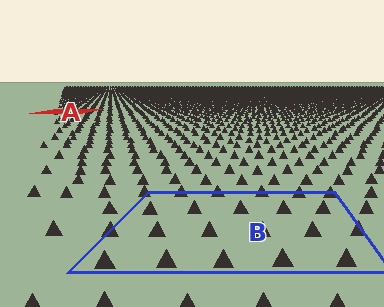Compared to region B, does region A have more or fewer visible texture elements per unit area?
Region A has more texture elements per unit area — they are packed more densely because it is farther away.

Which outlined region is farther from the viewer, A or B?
Region A is farther from the viewer — the texture elements inside it appear smaller and more densely packed.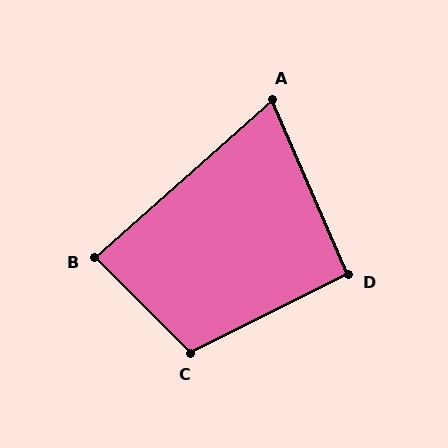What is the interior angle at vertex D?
Approximately 94 degrees (approximately right).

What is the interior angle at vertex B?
Approximately 86 degrees (approximately right).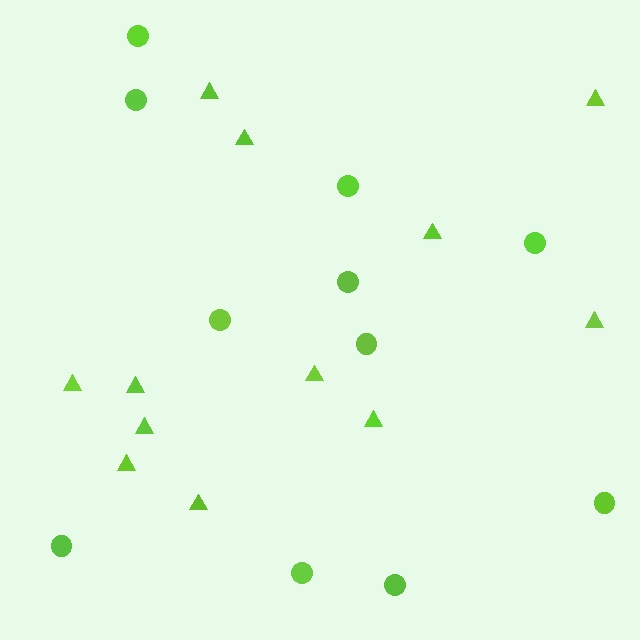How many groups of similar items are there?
There are 2 groups: one group of triangles (12) and one group of circles (11).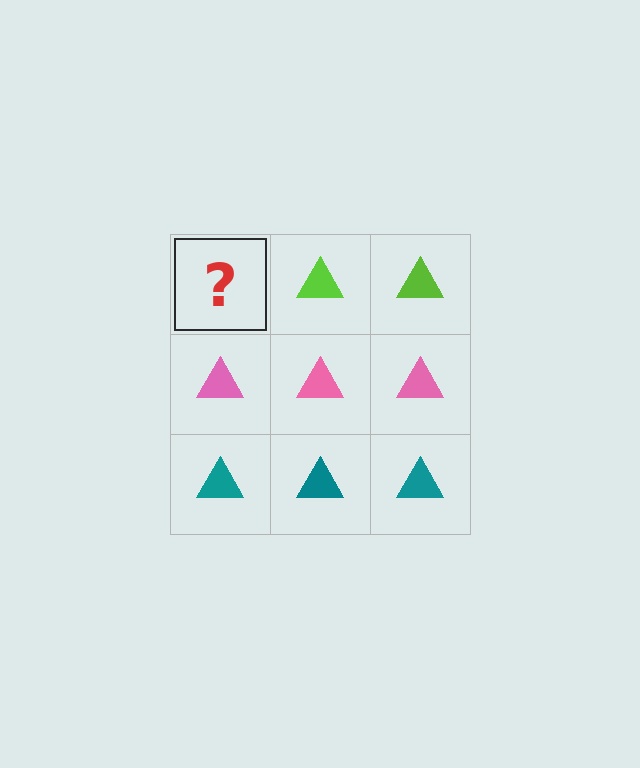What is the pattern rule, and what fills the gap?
The rule is that each row has a consistent color. The gap should be filled with a lime triangle.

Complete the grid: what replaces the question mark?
The question mark should be replaced with a lime triangle.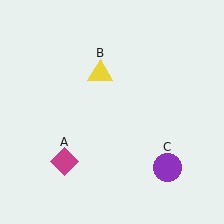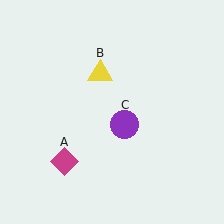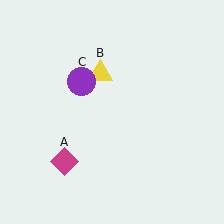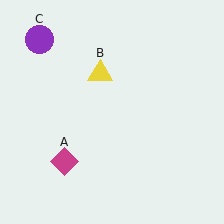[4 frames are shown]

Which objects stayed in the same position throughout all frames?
Magenta diamond (object A) and yellow triangle (object B) remained stationary.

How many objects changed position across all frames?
1 object changed position: purple circle (object C).